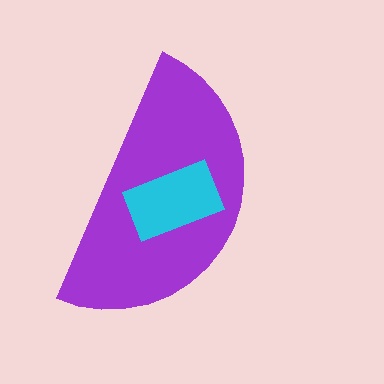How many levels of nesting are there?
2.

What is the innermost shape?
The cyan rectangle.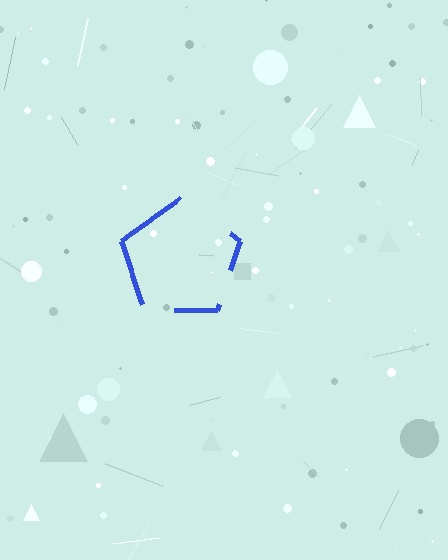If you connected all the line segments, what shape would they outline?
They would outline a pentagon.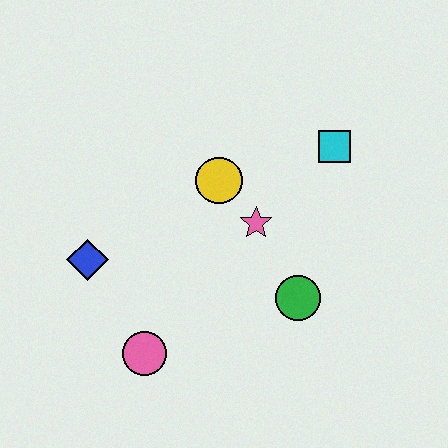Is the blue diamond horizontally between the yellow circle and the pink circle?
No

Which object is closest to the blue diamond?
The pink circle is closest to the blue diamond.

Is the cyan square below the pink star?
No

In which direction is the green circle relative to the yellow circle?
The green circle is below the yellow circle.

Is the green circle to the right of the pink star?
Yes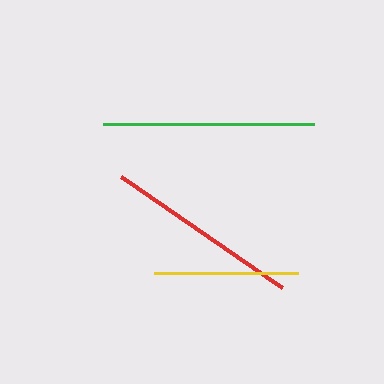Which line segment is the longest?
The green line is the longest at approximately 211 pixels.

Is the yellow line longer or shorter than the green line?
The green line is longer than the yellow line.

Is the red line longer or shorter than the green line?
The green line is longer than the red line.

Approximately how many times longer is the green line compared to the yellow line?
The green line is approximately 1.5 times the length of the yellow line.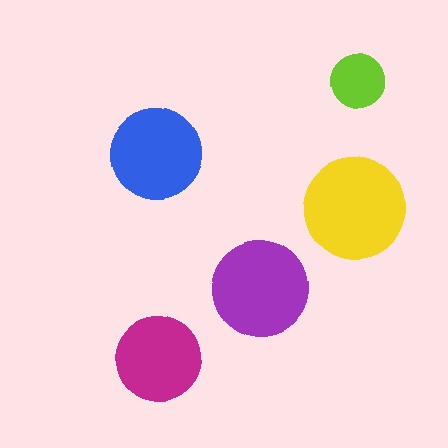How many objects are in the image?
There are 5 objects in the image.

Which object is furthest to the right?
The lime circle is rightmost.